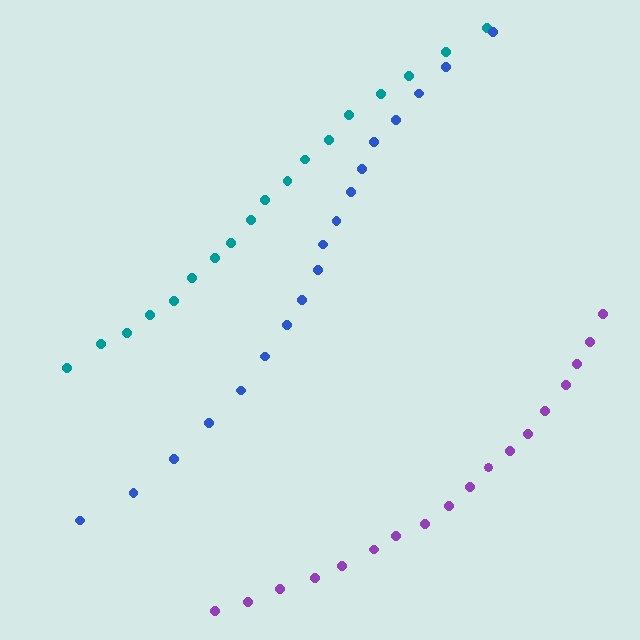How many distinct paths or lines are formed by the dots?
There are 3 distinct paths.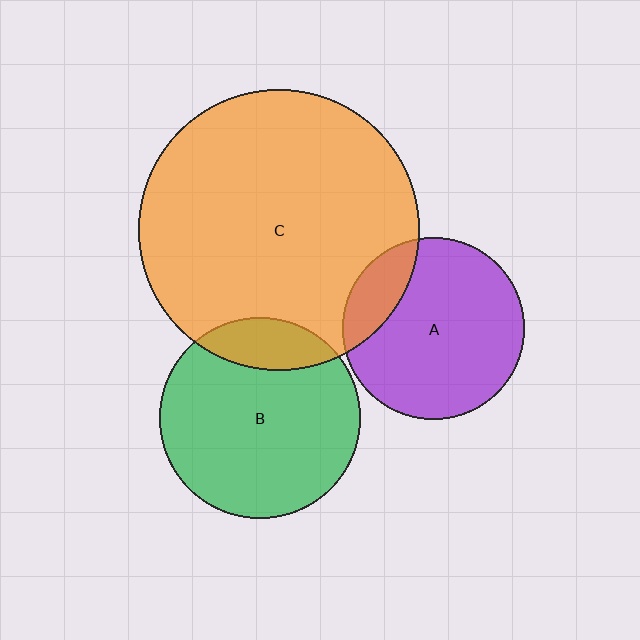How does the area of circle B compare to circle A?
Approximately 1.2 times.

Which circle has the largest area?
Circle C (orange).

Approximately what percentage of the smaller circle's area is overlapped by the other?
Approximately 15%.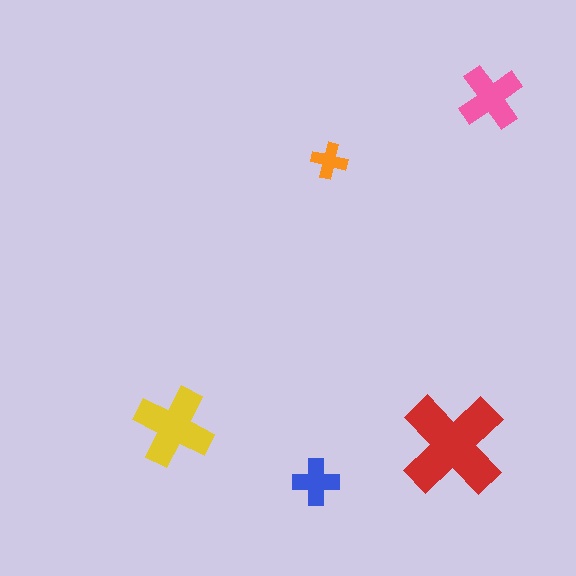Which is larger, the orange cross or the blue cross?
The blue one.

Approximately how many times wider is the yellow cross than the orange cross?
About 2 times wider.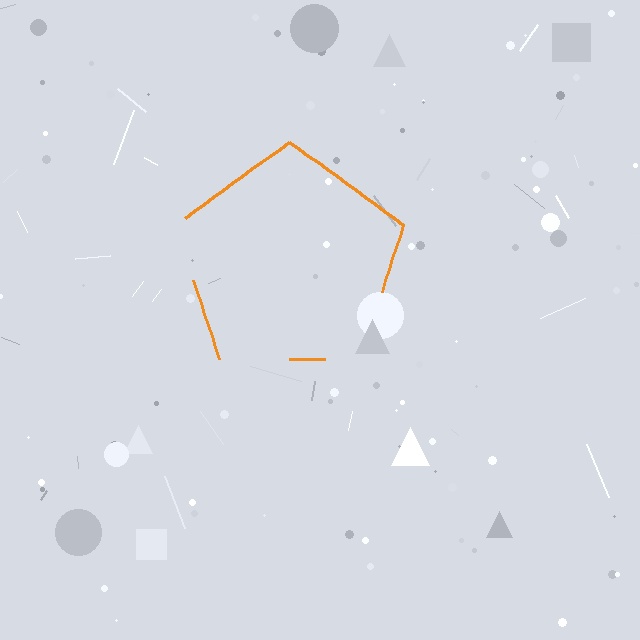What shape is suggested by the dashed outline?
The dashed outline suggests a pentagon.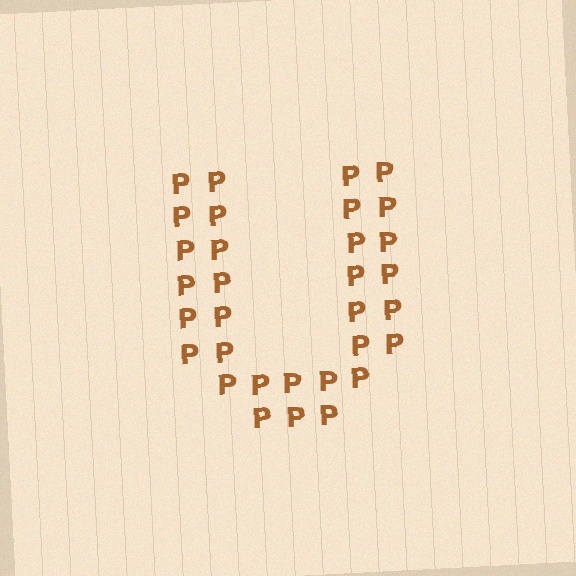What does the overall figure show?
The overall figure shows the letter U.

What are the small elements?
The small elements are letter P's.